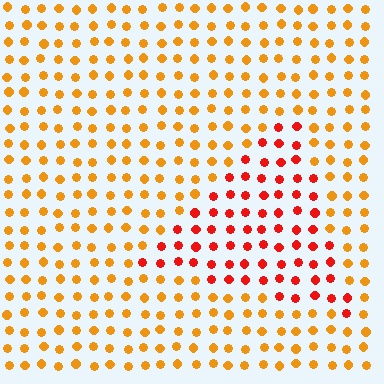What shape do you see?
I see a triangle.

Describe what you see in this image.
The image is filled with small orange elements in a uniform arrangement. A triangle-shaped region is visible where the elements are tinted to a slightly different hue, forming a subtle color boundary.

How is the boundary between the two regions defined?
The boundary is defined purely by a slight shift in hue (about 35 degrees). Spacing, size, and orientation are identical on both sides.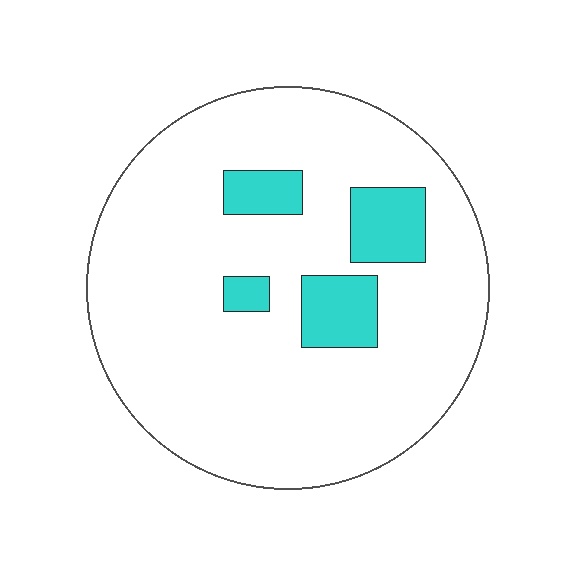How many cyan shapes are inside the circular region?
4.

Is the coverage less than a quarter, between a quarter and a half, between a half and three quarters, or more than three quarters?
Less than a quarter.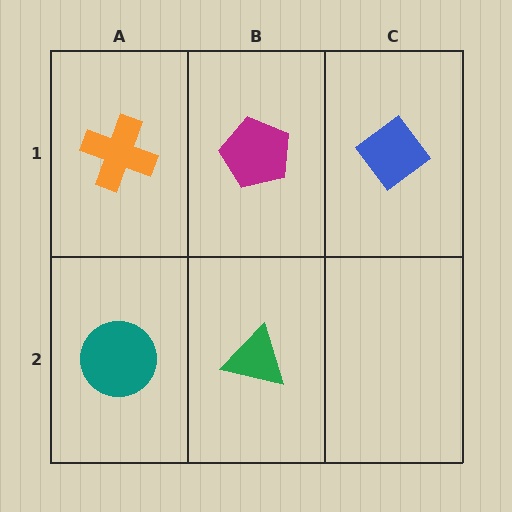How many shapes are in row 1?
3 shapes.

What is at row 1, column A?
An orange cross.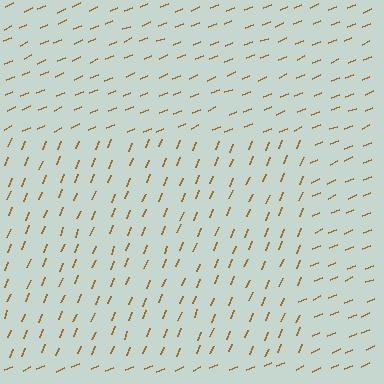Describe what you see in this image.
The image is filled with small brown line segments. A rectangle region in the image has lines oriented differently from the surrounding lines, creating a visible texture boundary.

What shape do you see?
I see a rectangle.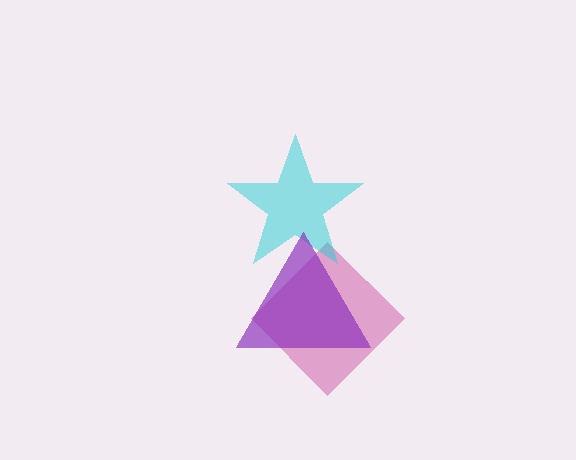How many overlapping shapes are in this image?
There are 3 overlapping shapes in the image.